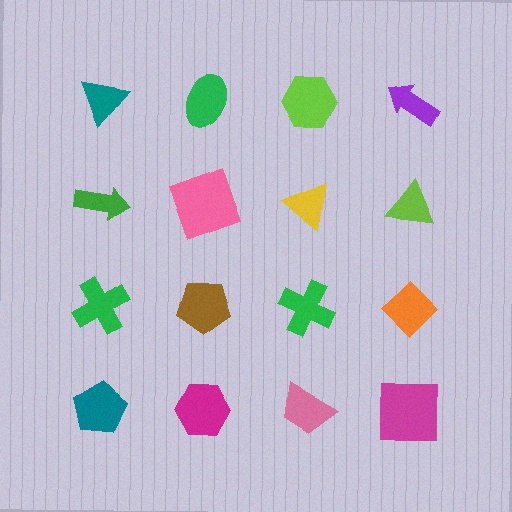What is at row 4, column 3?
A pink trapezoid.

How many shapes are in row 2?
4 shapes.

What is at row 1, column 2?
A green ellipse.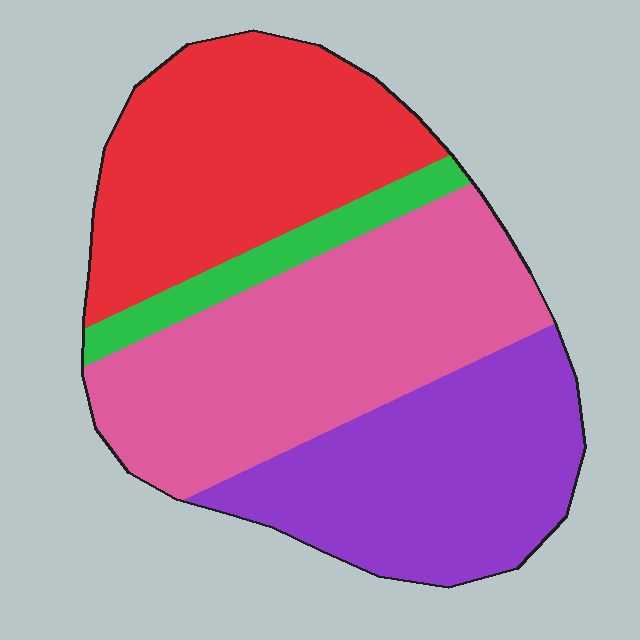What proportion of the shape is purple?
Purple takes up about one quarter (1/4) of the shape.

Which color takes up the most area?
Pink, at roughly 35%.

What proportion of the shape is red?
Red takes up about one third (1/3) of the shape.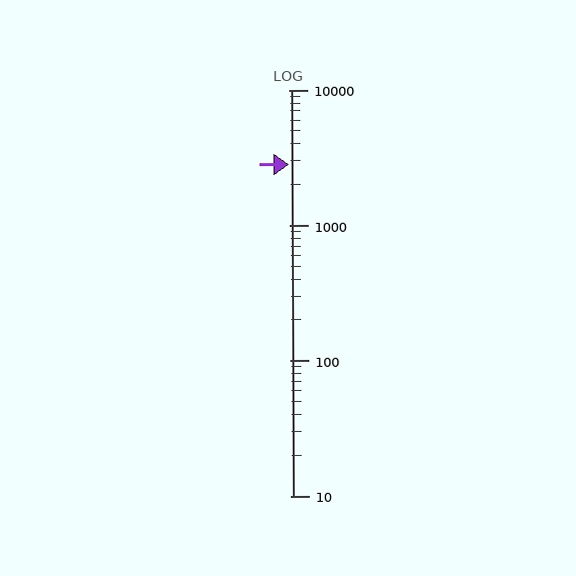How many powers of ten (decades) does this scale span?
The scale spans 3 decades, from 10 to 10000.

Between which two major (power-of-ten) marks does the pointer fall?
The pointer is between 1000 and 10000.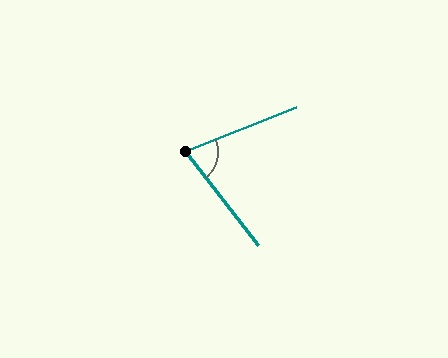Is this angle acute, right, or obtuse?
It is acute.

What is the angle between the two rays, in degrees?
Approximately 74 degrees.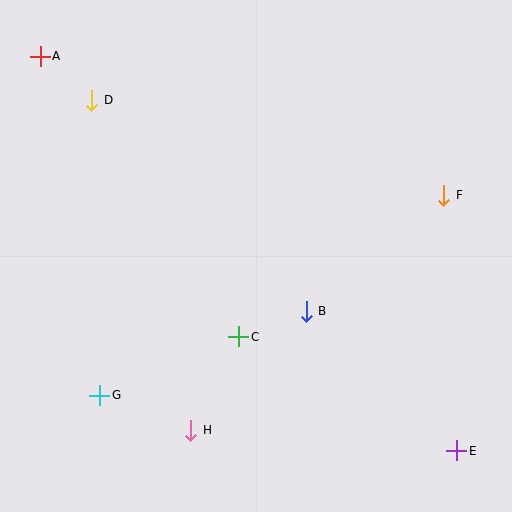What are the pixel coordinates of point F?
Point F is at (444, 195).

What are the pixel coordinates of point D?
Point D is at (92, 100).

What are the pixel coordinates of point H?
Point H is at (191, 430).